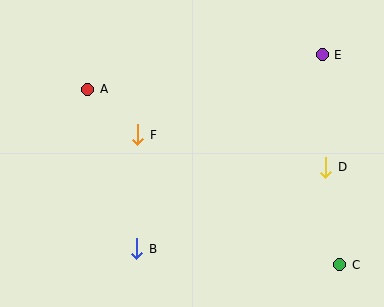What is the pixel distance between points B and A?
The distance between B and A is 167 pixels.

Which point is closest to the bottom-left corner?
Point B is closest to the bottom-left corner.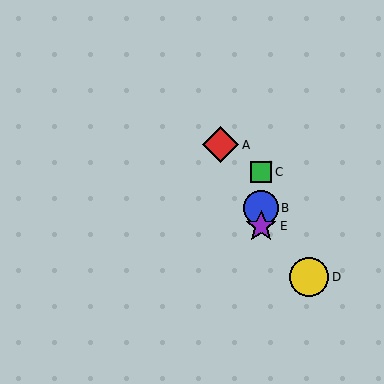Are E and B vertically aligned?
Yes, both are at x≈261.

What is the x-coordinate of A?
Object A is at x≈221.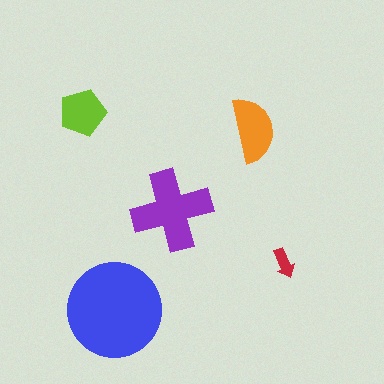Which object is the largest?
The blue circle.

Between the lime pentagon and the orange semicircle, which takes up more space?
The orange semicircle.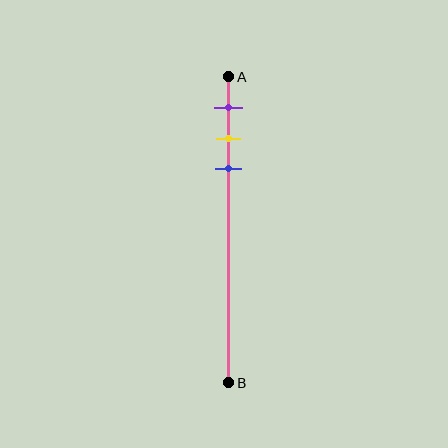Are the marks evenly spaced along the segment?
Yes, the marks are approximately evenly spaced.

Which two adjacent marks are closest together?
The yellow and blue marks are the closest adjacent pair.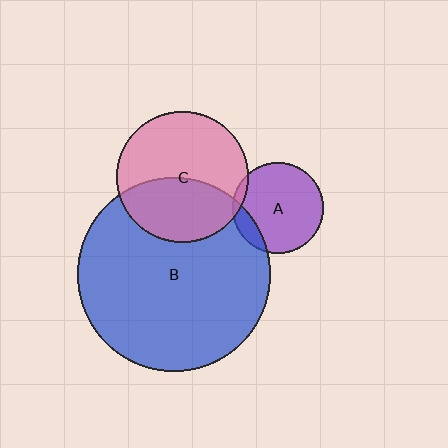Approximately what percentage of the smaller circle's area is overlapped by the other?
Approximately 5%.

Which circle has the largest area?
Circle B (blue).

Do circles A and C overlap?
Yes.